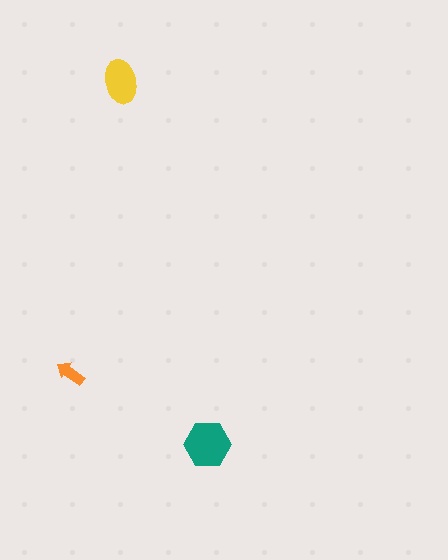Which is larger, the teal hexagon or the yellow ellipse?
The teal hexagon.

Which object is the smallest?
The orange arrow.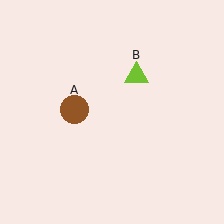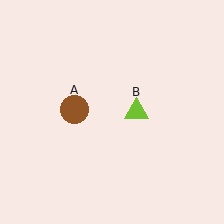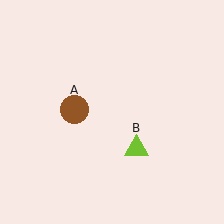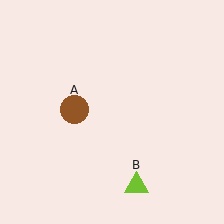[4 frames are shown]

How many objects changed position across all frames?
1 object changed position: lime triangle (object B).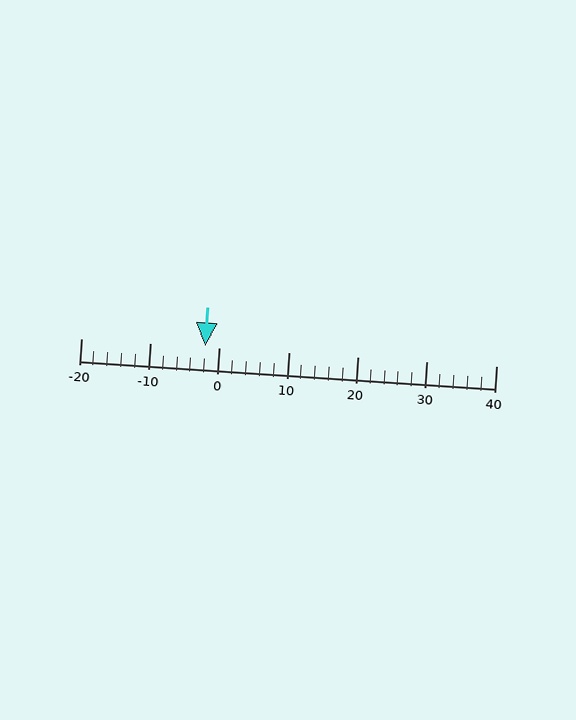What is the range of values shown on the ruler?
The ruler shows values from -20 to 40.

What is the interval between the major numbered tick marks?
The major tick marks are spaced 10 units apart.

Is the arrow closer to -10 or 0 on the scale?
The arrow is closer to 0.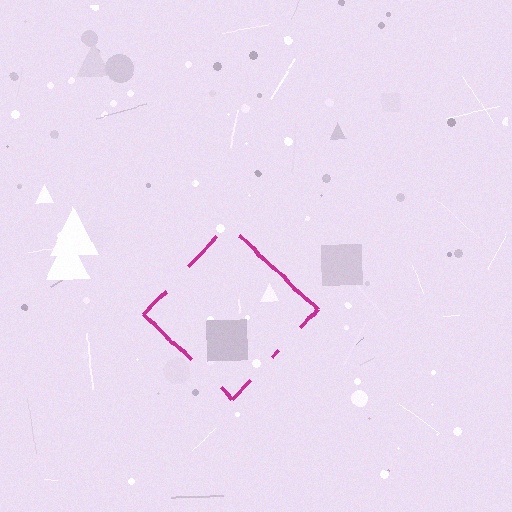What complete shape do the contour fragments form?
The contour fragments form a diamond.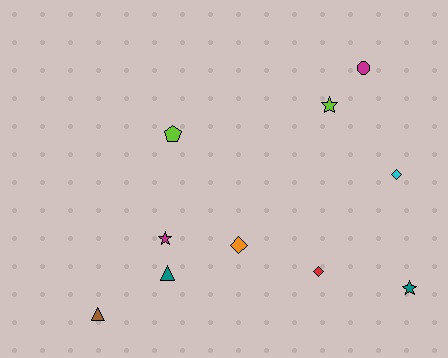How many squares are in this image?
There are no squares.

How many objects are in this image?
There are 10 objects.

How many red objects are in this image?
There is 1 red object.